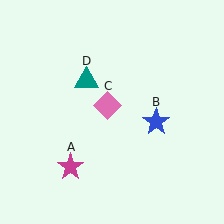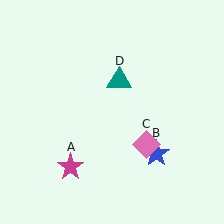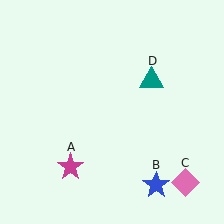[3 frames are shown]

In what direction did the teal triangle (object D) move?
The teal triangle (object D) moved right.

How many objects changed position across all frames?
3 objects changed position: blue star (object B), pink diamond (object C), teal triangle (object D).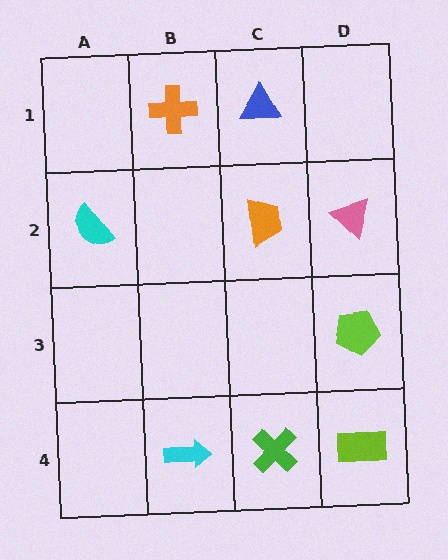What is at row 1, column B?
An orange cross.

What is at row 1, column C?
A blue triangle.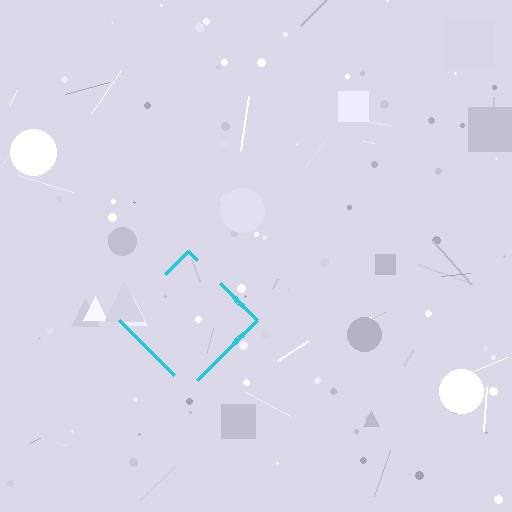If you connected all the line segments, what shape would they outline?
They would outline a diamond.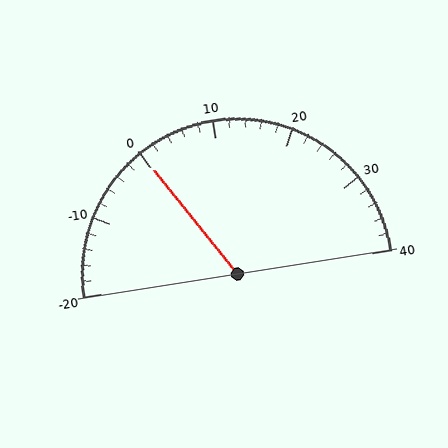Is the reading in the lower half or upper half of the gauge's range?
The reading is in the lower half of the range (-20 to 40).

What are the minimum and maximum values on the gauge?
The gauge ranges from -20 to 40.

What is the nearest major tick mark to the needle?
The nearest major tick mark is 0.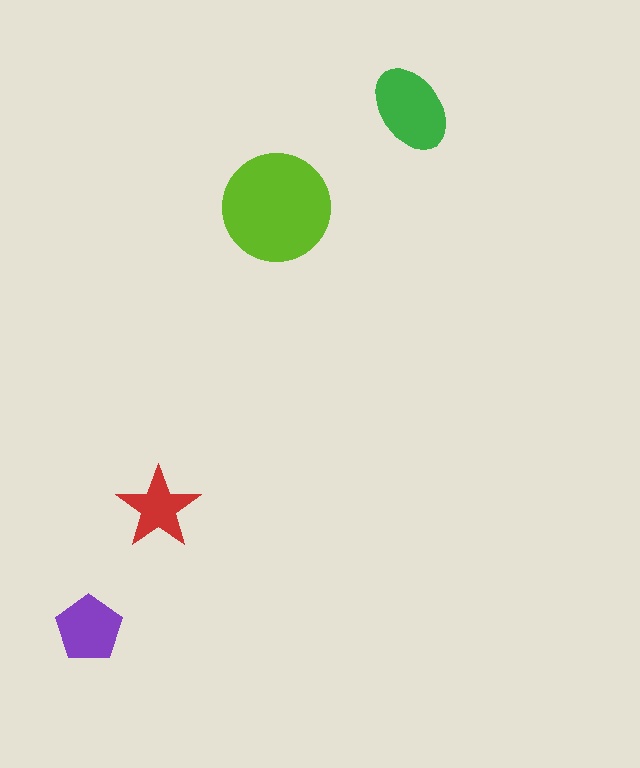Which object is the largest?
The lime circle.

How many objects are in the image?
There are 4 objects in the image.